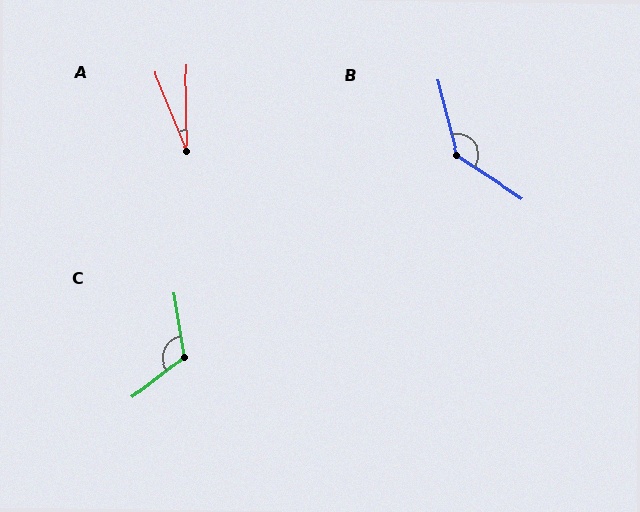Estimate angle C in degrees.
Approximately 119 degrees.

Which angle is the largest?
B, at approximately 137 degrees.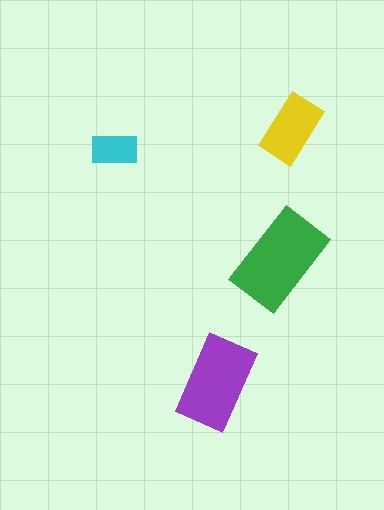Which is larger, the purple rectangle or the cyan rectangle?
The purple one.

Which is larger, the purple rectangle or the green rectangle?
The green one.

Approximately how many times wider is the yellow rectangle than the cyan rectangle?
About 1.5 times wider.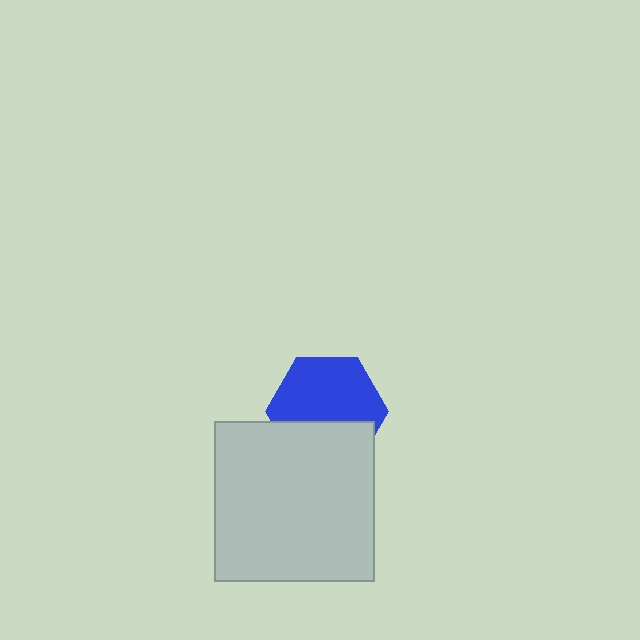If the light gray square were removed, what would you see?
You would see the complete blue hexagon.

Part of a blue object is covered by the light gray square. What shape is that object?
It is a hexagon.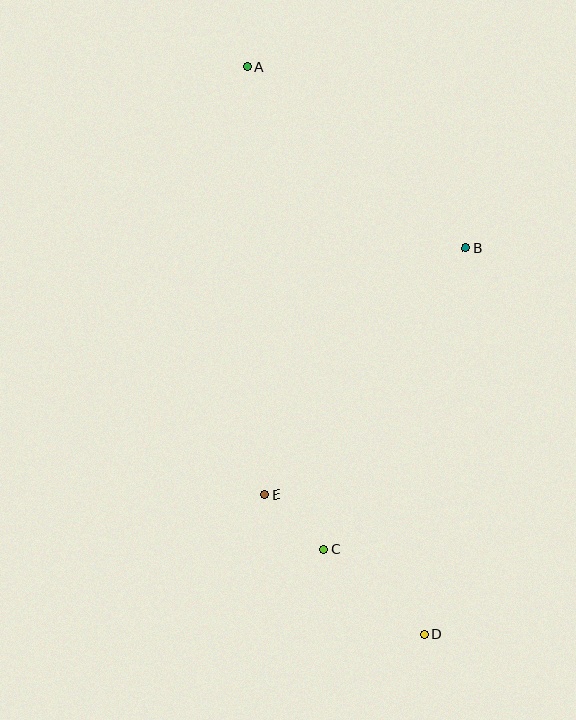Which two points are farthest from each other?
Points A and D are farthest from each other.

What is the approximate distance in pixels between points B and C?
The distance between B and C is approximately 333 pixels.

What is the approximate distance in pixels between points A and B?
The distance between A and B is approximately 284 pixels.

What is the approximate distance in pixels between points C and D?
The distance between C and D is approximately 132 pixels.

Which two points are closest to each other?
Points C and E are closest to each other.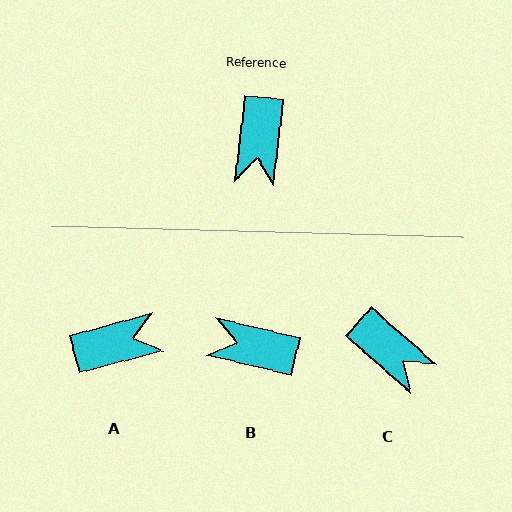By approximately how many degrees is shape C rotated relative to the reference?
Approximately 56 degrees counter-clockwise.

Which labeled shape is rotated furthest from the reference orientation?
A, about 112 degrees away.